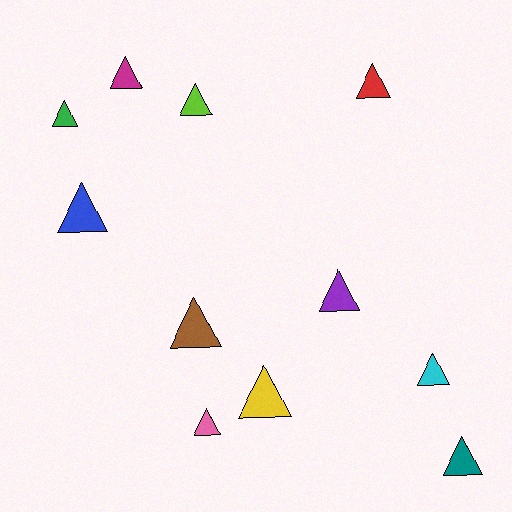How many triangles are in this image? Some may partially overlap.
There are 11 triangles.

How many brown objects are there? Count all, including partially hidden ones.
There is 1 brown object.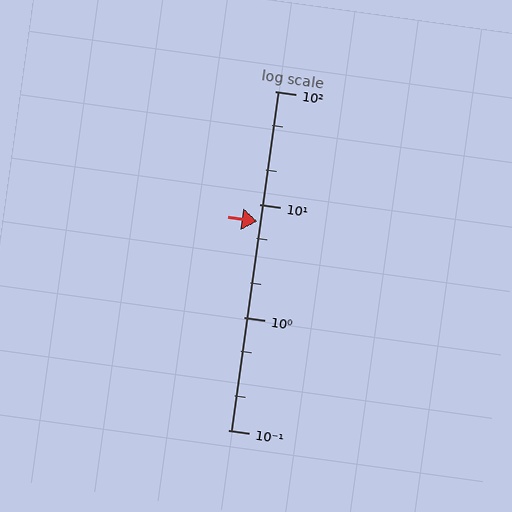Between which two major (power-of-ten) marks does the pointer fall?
The pointer is between 1 and 10.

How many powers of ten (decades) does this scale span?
The scale spans 3 decades, from 0.1 to 100.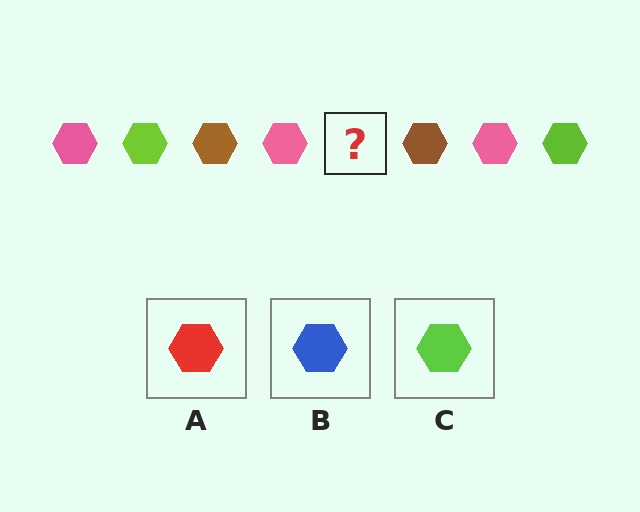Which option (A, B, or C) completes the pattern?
C.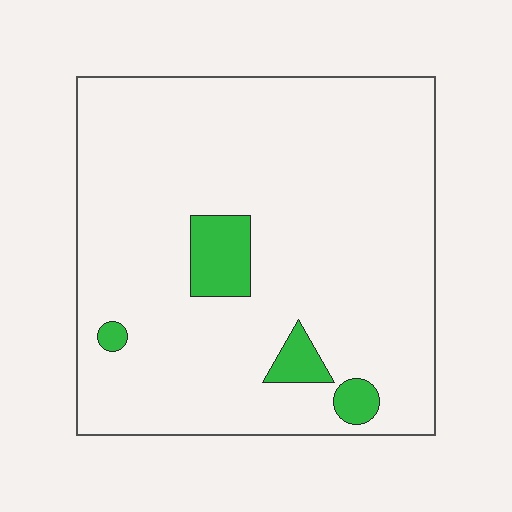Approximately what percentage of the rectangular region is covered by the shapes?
Approximately 10%.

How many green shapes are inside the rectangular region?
4.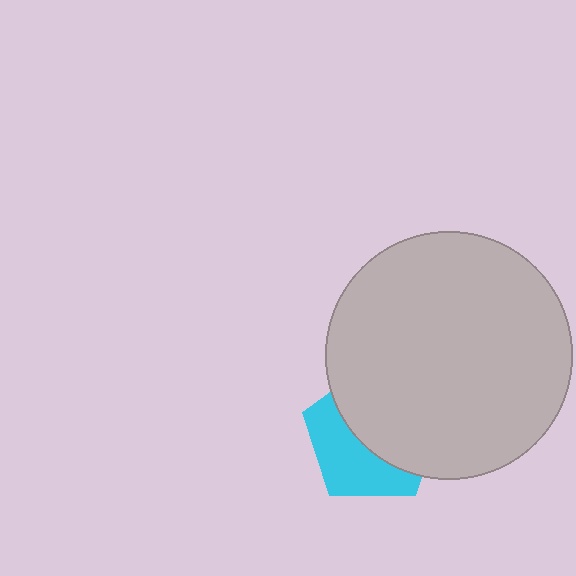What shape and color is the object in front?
The object in front is a light gray circle.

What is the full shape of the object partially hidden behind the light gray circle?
The partially hidden object is a cyan pentagon.